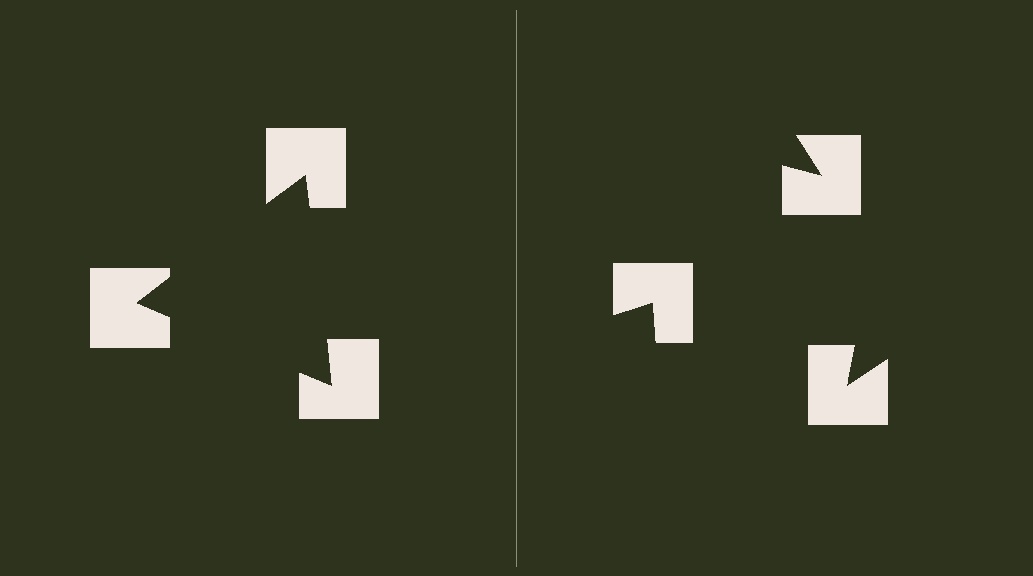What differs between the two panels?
The notched squares are positioned identically on both sides; only the wedge orientations differ. On the left they align to a triangle; on the right they are misaligned.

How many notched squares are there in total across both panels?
6 — 3 on each side.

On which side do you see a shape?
An illusory triangle appears on the left side. On the right side the wedge cuts are rotated, so no coherent shape forms.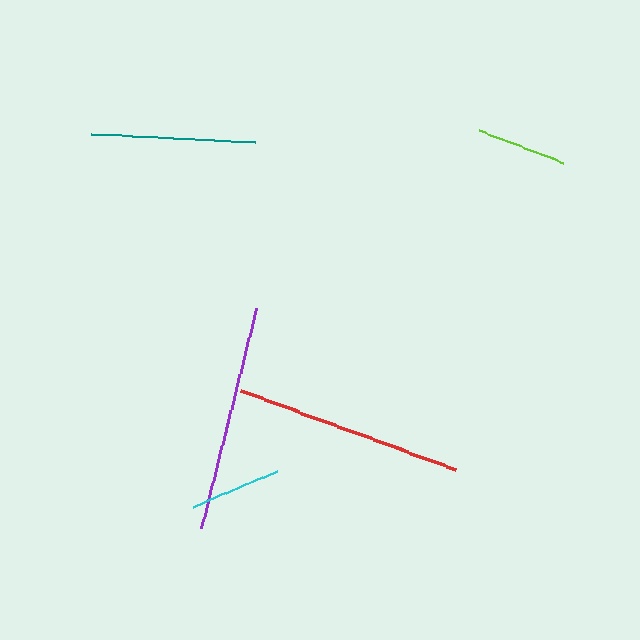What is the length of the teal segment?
The teal segment is approximately 164 pixels long.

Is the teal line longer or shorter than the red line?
The red line is longer than the teal line.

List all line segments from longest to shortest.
From longest to shortest: red, purple, teal, cyan, lime.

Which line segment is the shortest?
The lime line is the shortest at approximately 90 pixels.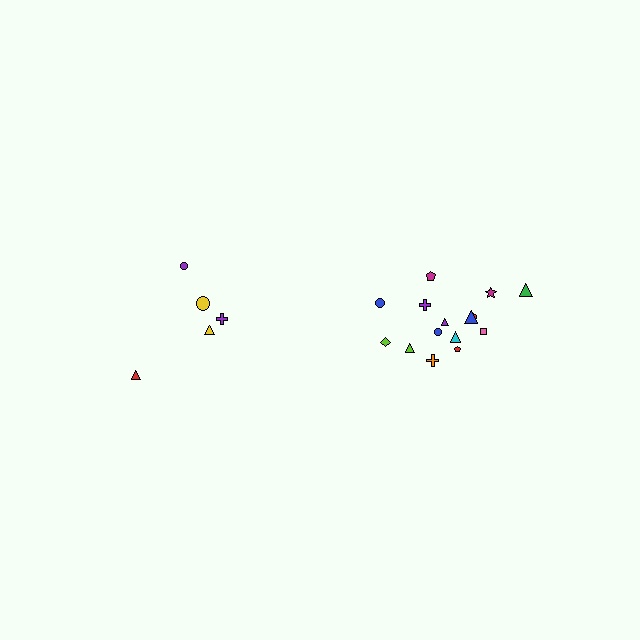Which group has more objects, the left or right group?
The right group.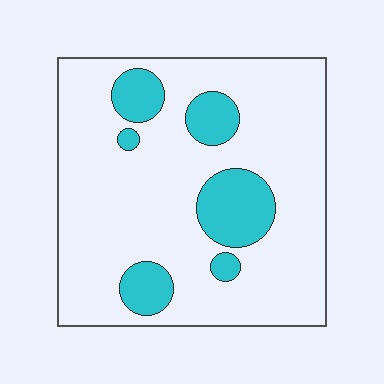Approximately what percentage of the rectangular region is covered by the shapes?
Approximately 20%.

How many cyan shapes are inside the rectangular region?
6.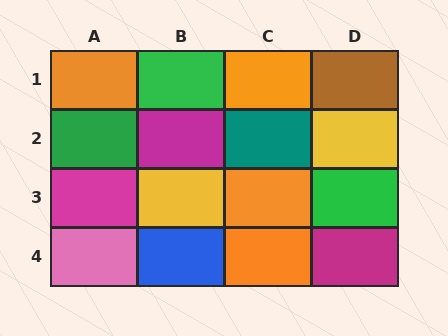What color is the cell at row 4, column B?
Blue.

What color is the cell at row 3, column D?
Green.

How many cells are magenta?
3 cells are magenta.